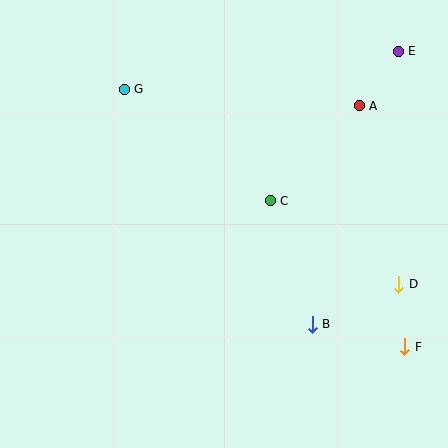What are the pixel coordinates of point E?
Point E is at (398, 51).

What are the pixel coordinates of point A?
Point A is at (359, 106).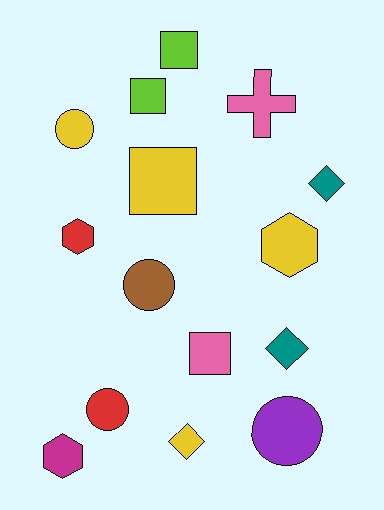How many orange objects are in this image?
There are no orange objects.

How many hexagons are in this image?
There are 3 hexagons.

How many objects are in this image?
There are 15 objects.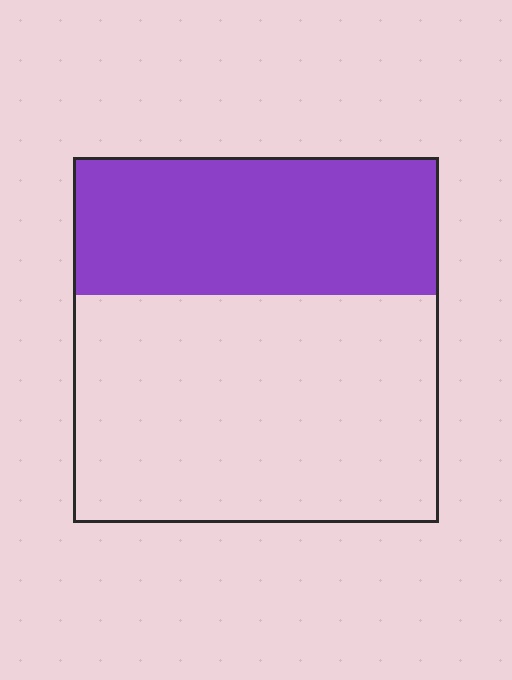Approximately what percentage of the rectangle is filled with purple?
Approximately 40%.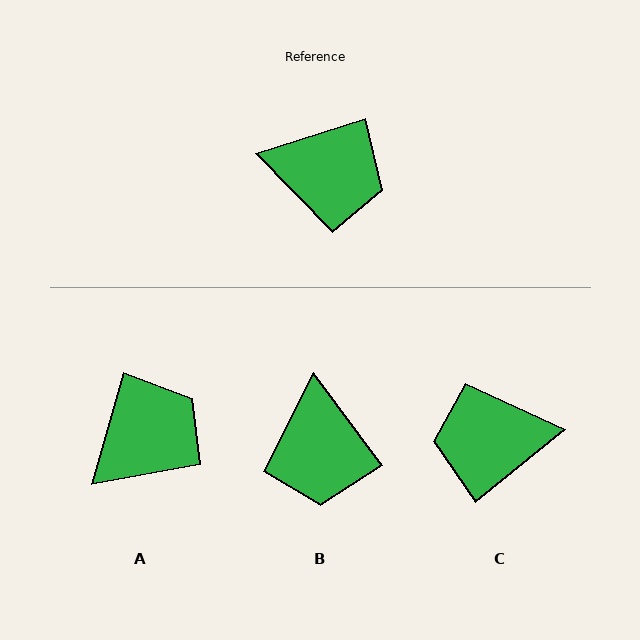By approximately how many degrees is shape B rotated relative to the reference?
Approximately 71 degrees clockwise.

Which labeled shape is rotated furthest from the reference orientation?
C, about 158 degrees away.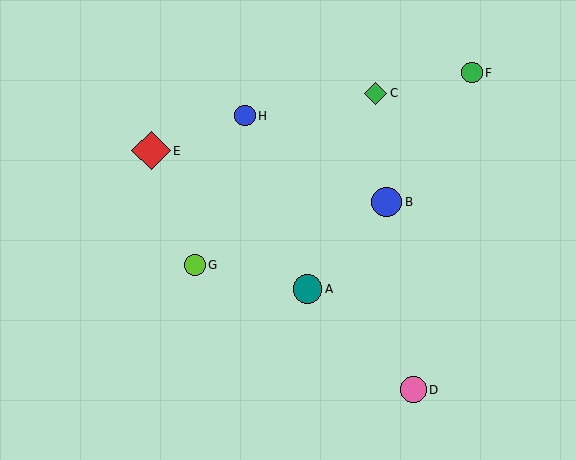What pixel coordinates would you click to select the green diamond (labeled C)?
Click at (376, 93) to select the green diamond C.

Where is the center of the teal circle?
The center of the teal circle is at (307, 289).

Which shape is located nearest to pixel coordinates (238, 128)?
The blue circle (labeled H) at (245, 116) is nearest to that location.